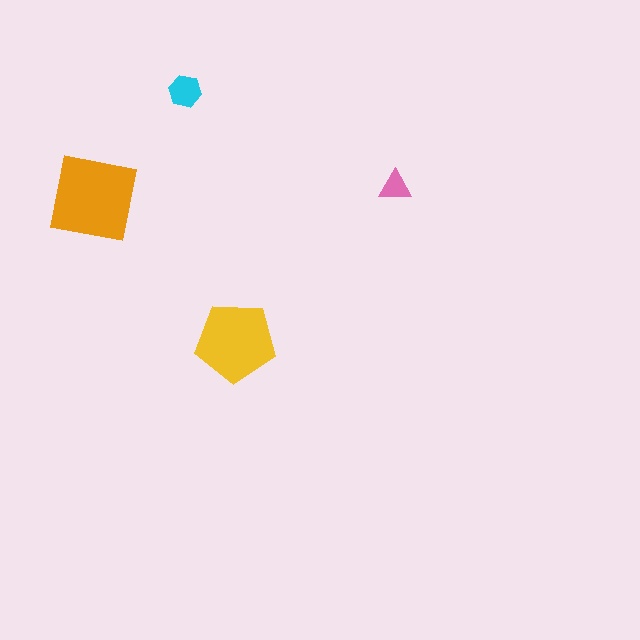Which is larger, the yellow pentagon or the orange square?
The orange square.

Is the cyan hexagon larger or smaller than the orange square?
Smaller.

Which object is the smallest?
The pink triangle.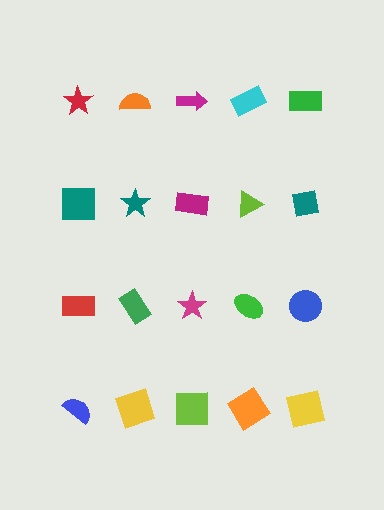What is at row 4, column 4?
An orange diamond.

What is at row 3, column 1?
A red rectangle.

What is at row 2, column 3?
A magenta rectangle.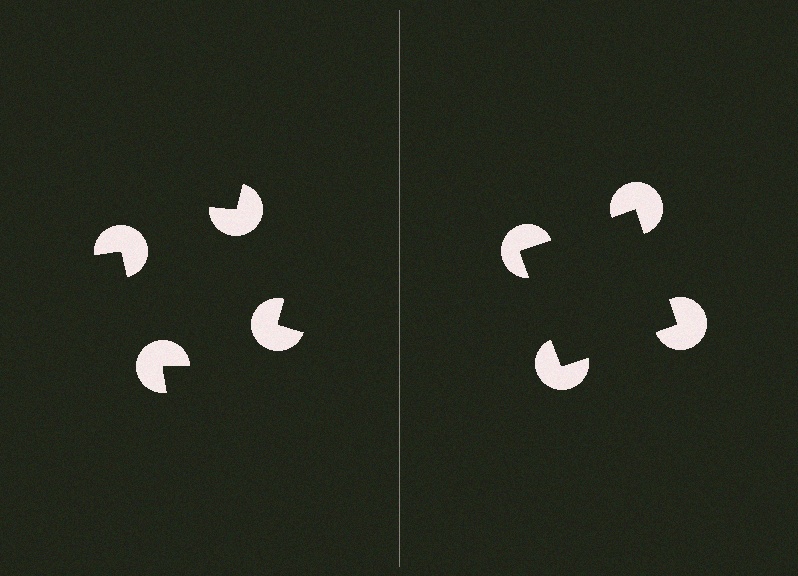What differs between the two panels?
The pac-man discs are positioned identically on both sides; only the wedge orientations differ. On the right they align to a square; on the left they are misaligned.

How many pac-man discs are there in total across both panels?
8 — 4 on each side.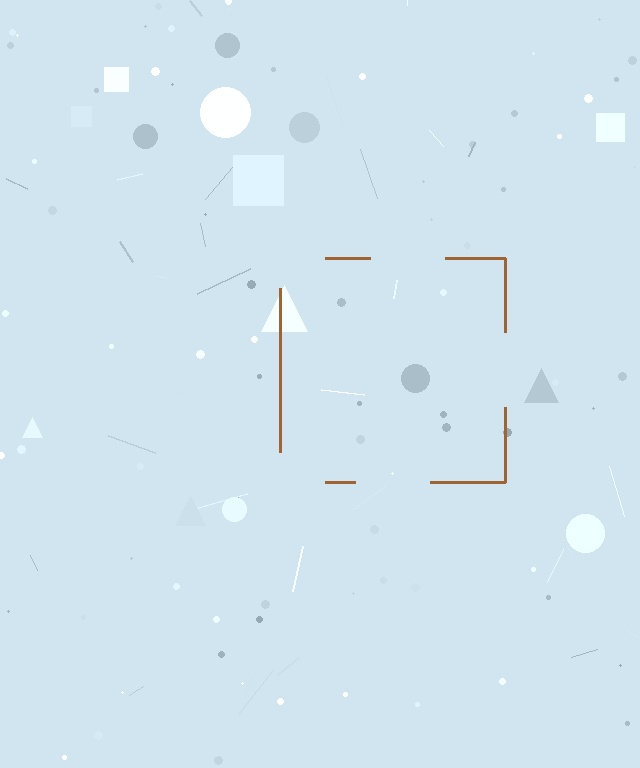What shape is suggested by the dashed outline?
The dashed outline suggests a square.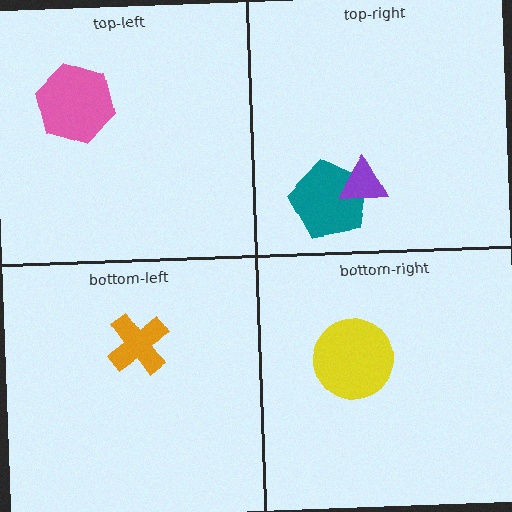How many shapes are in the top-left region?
1.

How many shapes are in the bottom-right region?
1.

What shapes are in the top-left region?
The pink hexagon.